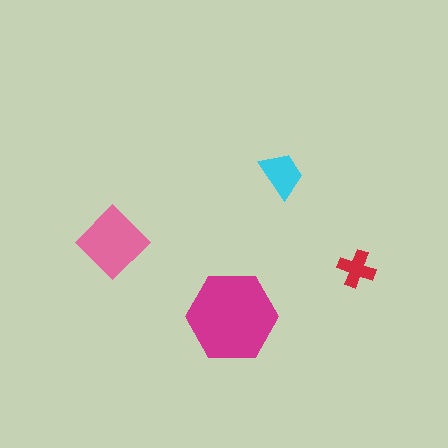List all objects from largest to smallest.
The magenta hexagon, the pink diamond, the cyan trapezoid, the red cross.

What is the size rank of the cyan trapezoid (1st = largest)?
3rd.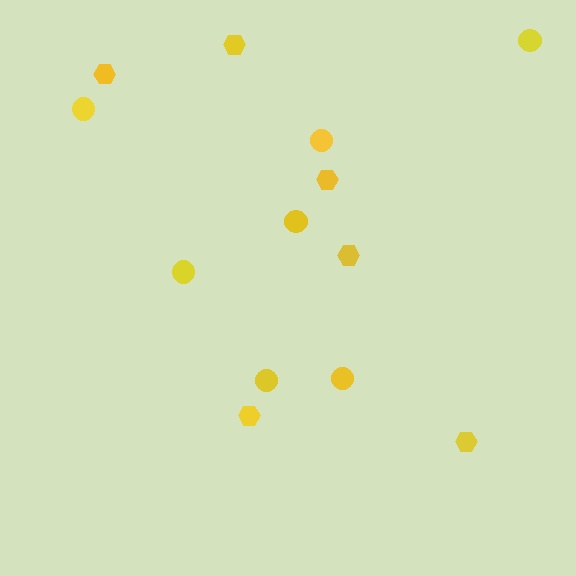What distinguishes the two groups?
There are 2 groups: one group of hexagons (6) and one group of circles (7).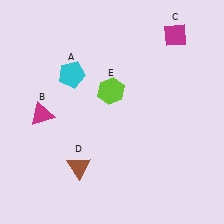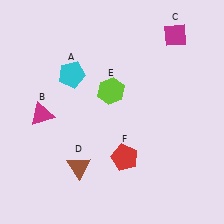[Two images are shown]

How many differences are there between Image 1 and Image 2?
There is 1 difference between the two images.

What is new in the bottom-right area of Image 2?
A red pentagon (F) was added in the bottom-right area of Image 2.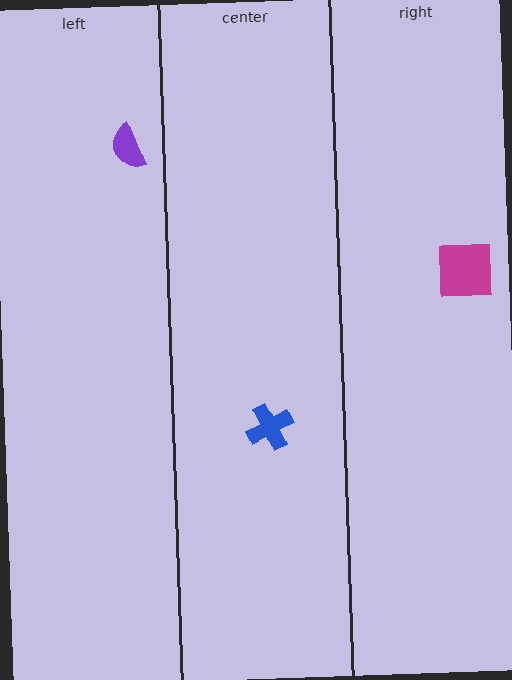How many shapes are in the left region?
1.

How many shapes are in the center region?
1.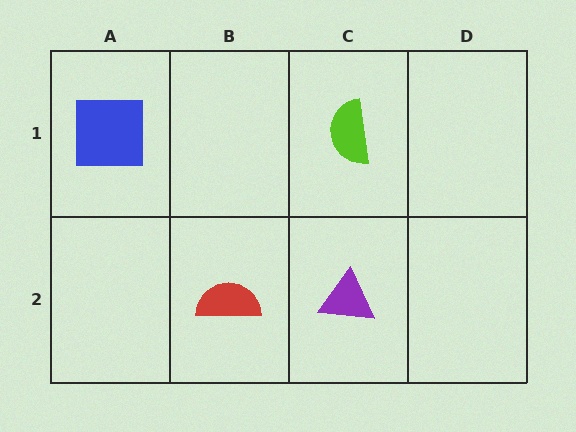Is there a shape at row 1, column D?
No, that cell is empty.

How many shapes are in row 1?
2 shapes.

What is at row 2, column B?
A red semicircle.